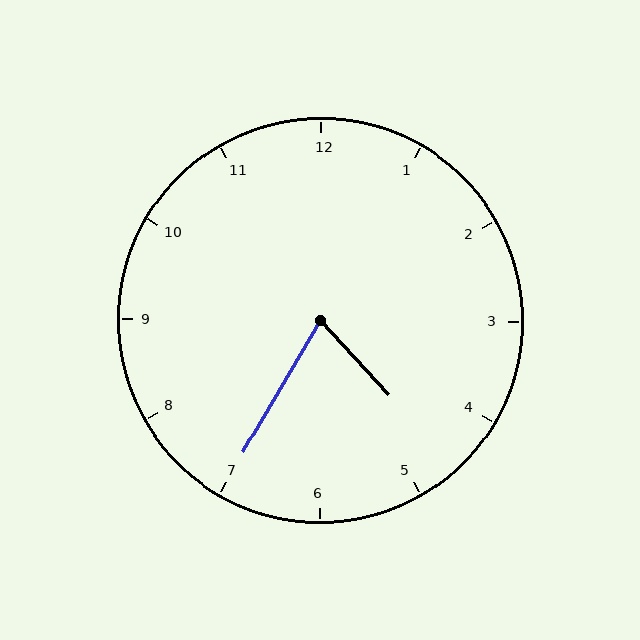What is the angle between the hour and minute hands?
Approximately 72 degrees.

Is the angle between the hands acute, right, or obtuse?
It is acute.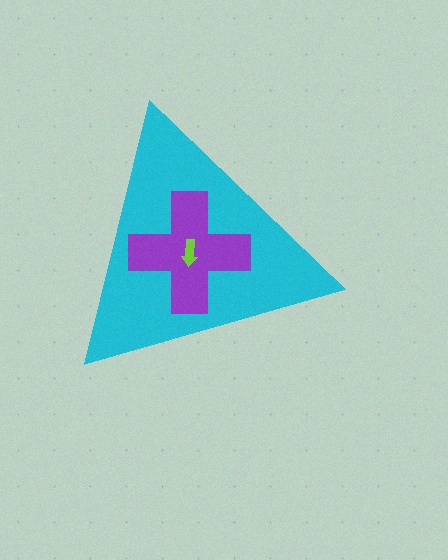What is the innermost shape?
The lime arrow.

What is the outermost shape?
The cyan triangle.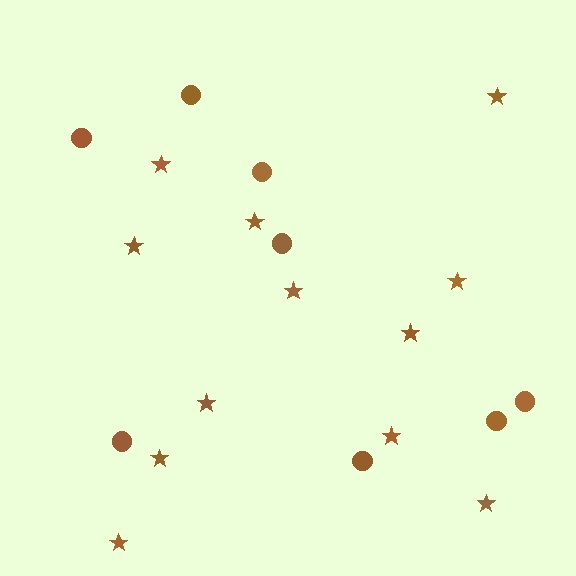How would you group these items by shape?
There are 2 groups: one group of stars (12) and one group of circles (8).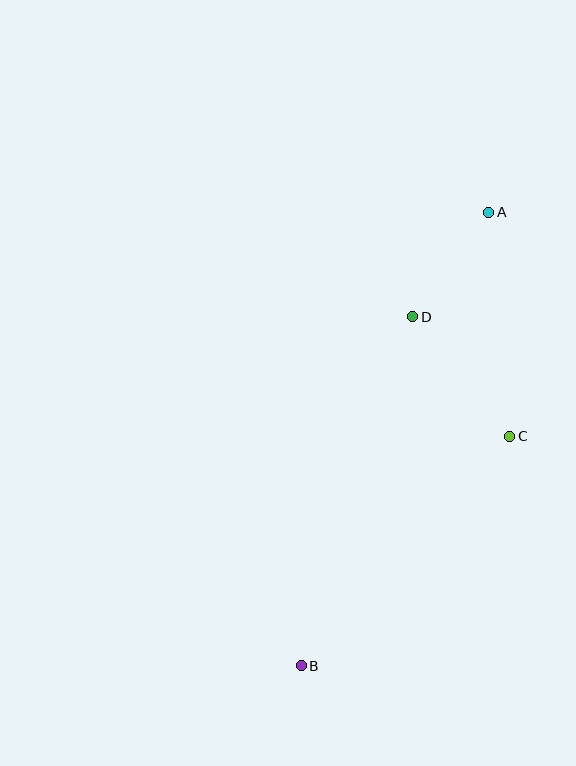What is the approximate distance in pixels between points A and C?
The distance between A and C is approximately 225 pixels.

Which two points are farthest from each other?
Points A and B are farthest from each other.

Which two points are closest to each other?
Points A and D are closest to each other.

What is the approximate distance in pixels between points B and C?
The distance between B and C is approximately 310 pixels.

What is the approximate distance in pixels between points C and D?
The distance between C and D is approximately 154 pixels.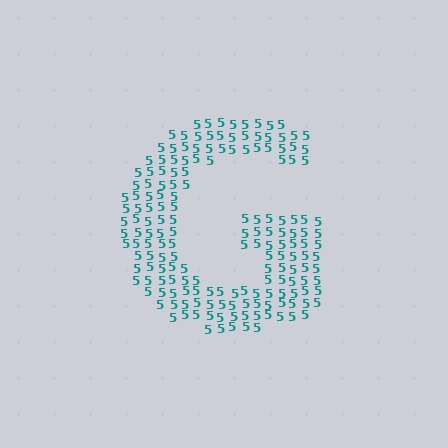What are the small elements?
The small elements are digit 5's.